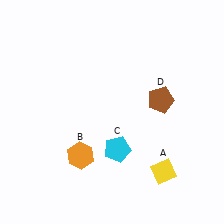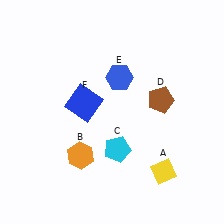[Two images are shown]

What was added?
A blue hexagon (E), a blue square (F) were added in Image 2.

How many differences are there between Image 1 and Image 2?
There are 2 differences between the two images.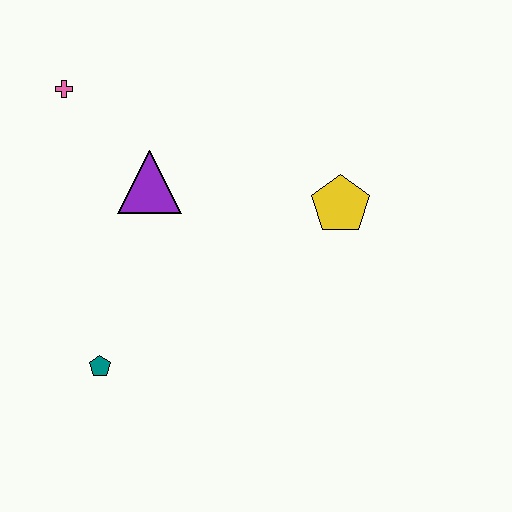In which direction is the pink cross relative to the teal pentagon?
The pink cross is above the teal pentagon.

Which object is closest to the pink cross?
The purple triangle is closest to the pink cross.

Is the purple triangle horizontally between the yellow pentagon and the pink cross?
Yes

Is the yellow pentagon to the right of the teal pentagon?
Yes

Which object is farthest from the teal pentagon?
The yellow pentagon is farthest from the teal pentagon.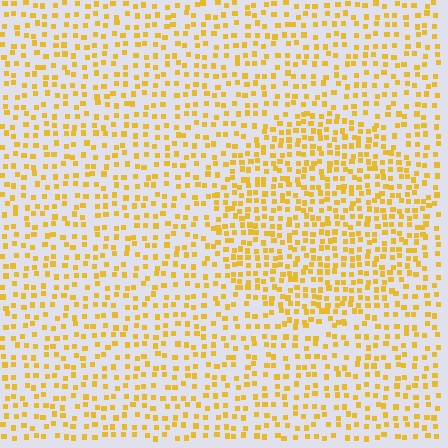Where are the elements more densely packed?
The elements are more densely packed inside the circle boundary.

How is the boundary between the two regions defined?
The boundary is defined by a change in element density (approximately 1.6x ratio). All elements are the same color, size, and shape.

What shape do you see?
I see a circle.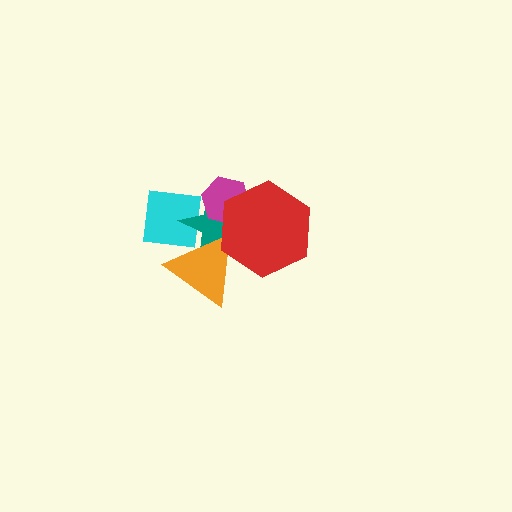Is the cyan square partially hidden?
Yes, it is partially covered by another shape.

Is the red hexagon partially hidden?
No, no other shape covers it.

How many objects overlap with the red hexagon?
3 objects overlap with the red hexagon.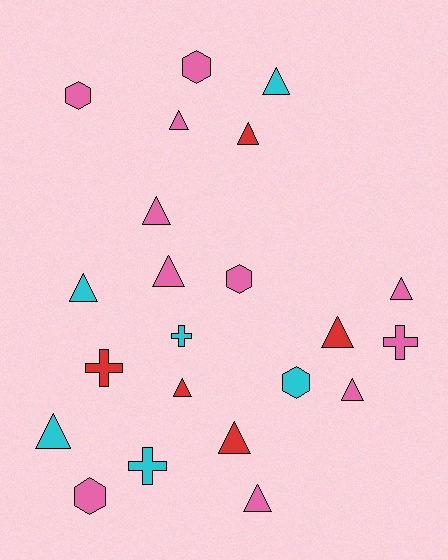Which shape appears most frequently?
Triangle, with 13 objects.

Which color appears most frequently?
Pink, with 11 objects.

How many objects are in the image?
There are 22 objects.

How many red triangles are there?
There are 4 red triangles.